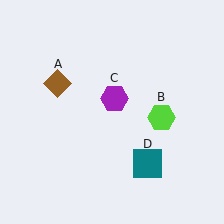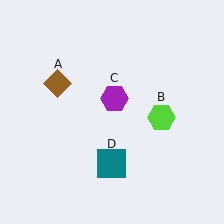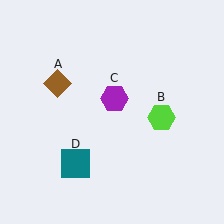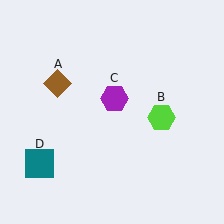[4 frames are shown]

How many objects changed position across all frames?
1 object changed position: teal square (object D).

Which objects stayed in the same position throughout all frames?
Brown diamond (object A) and lime hexagon (object B) and purple hexagon (object C) remained stationary.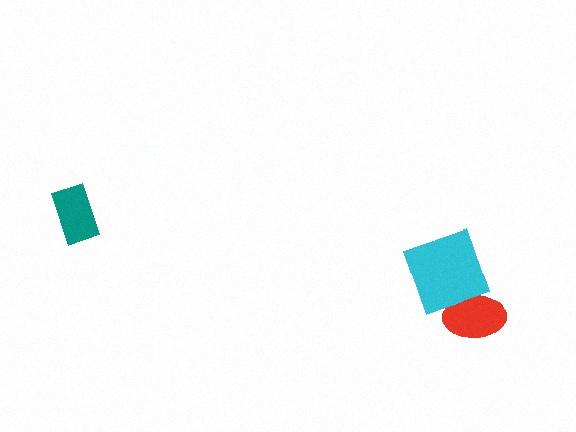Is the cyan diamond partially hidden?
No, no other shape covers it.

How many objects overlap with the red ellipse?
1 object overlaps with the red ellipse.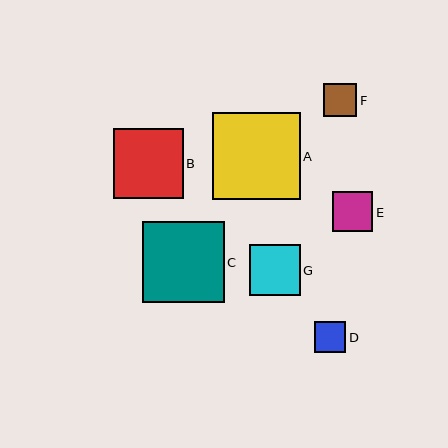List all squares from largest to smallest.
From largest to smallest: A, C, B, G, E, F, D.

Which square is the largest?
Square A is the largest with a size of approximately 88 pixels.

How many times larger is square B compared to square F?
Square B is approximately 2.1 times the size of square F.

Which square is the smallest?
Square D is the smallest with a size of approximately 31 pixels.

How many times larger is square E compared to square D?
Square E is approximately 1.3 times the size of square D.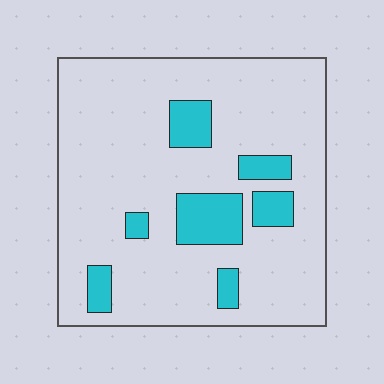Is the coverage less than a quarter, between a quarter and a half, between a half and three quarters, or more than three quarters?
Less than a quarter.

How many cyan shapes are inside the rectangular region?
7.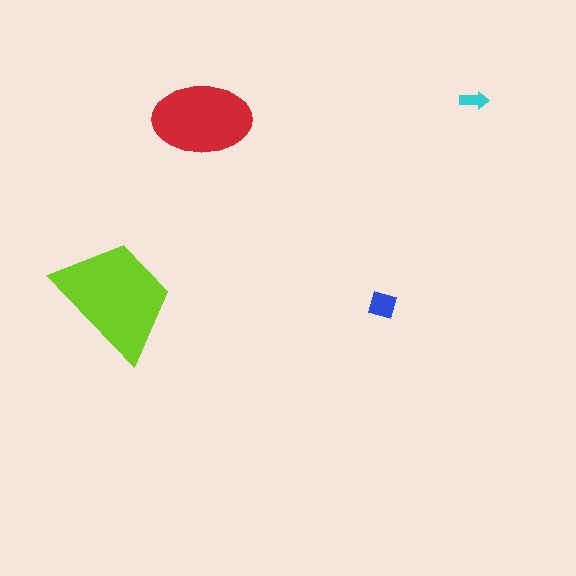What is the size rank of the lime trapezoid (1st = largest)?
1st.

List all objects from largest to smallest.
The lime trapezoid, the red ellipse, the blue diamond, the cyan arrow.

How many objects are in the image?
There are 4 objects in the image.